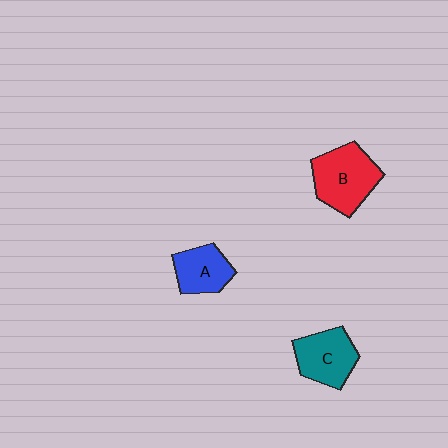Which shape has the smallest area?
Shape A (blue).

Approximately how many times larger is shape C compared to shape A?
Approximately 1.2 times.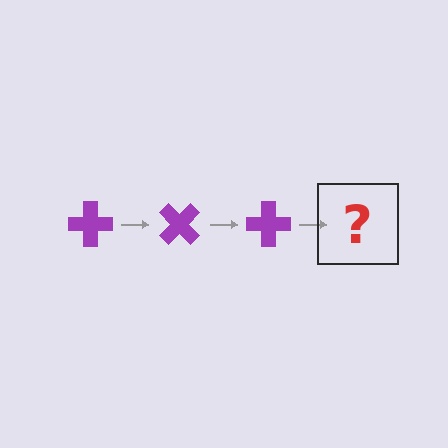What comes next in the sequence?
The next element should be a purple cross rotated 135 degrees.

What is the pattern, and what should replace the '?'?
The pattern is that the cross rotates 45 degrees each step. The '?' should be a purple cross rotated 135 degrees.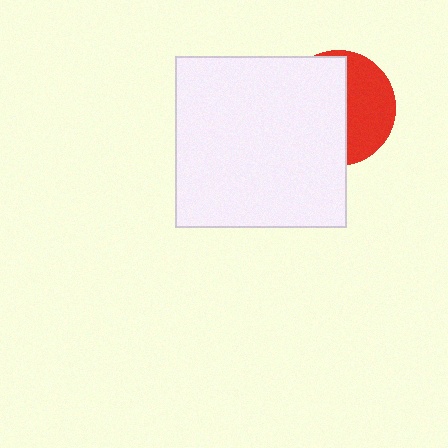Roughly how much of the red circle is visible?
A small part of it is visible (roughly 41%).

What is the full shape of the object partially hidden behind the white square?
The partially hidden object is a red circle.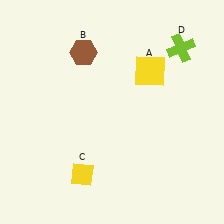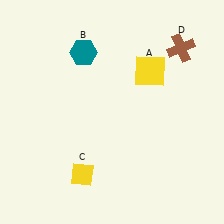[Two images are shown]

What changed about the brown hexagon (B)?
In Image 1, B is brown. In Image 2, it changed to teal.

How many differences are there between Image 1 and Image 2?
There are 2 differences between the two images.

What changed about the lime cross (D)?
In Image 1, D is lime. In Image 2, it changed to brown.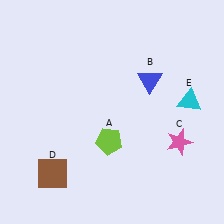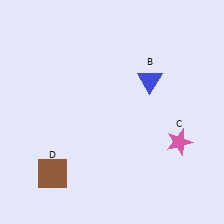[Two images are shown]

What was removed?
The cyan triangle (E), the lime pentagon (A) were removed in Image 2.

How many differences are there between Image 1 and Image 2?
There are 2 differences between the two images.